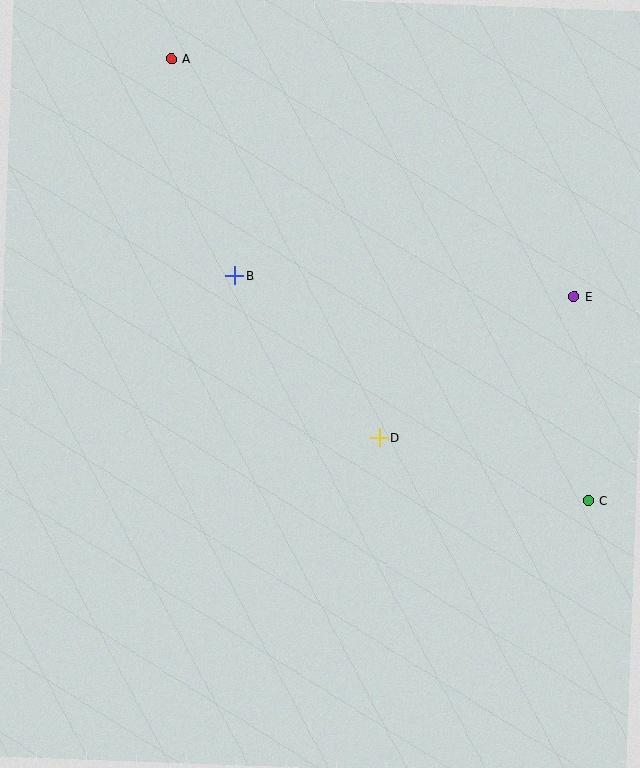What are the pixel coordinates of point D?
Point D is at (379, 437).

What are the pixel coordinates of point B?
Point B is at (235, 275).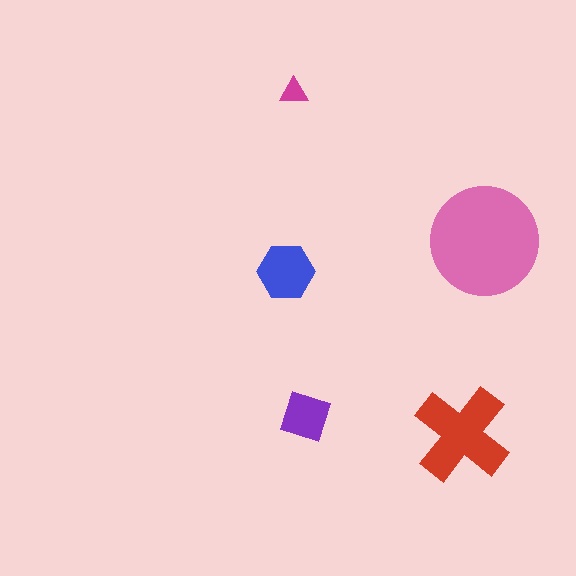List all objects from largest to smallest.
The pink circle, the red cross, the blue hexagon, the purple square, the magenta triangle.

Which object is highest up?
The magenta triangle is topmost.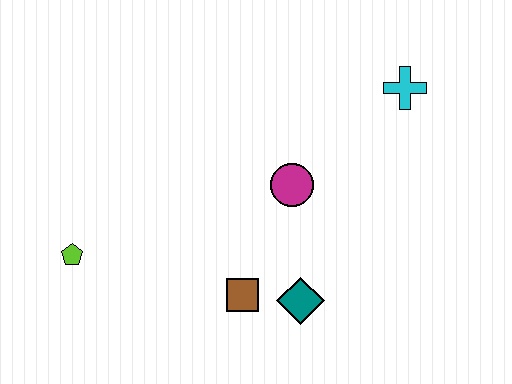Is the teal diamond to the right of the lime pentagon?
Yes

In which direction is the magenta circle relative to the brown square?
The magenta circle is above the brown square.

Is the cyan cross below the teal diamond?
No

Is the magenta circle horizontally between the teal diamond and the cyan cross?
No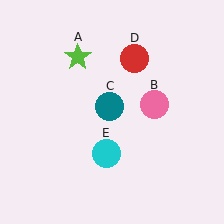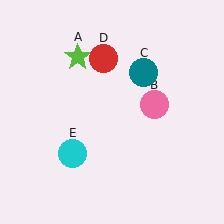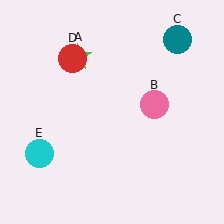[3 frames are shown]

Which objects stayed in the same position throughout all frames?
Lime star (object A) and pink circle (object B) remained stationary.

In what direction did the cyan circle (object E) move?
The cyan circle (object E) moved left.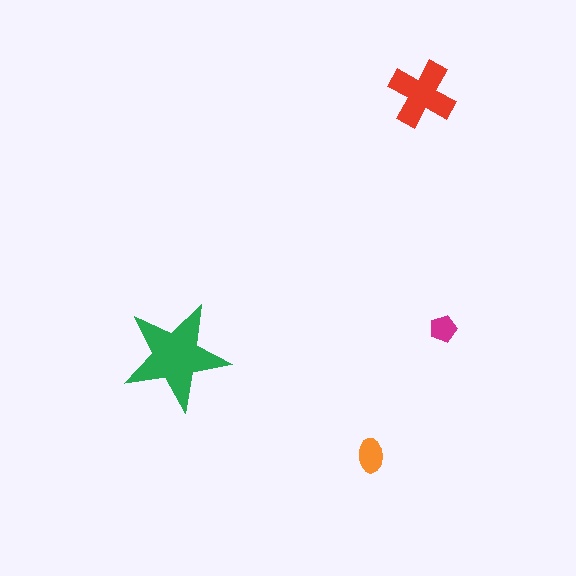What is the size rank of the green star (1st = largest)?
1st.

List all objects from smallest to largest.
The magenta pentagon, the orange ellipse, the red cross, the green star.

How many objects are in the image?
There are 4 objects in the image.